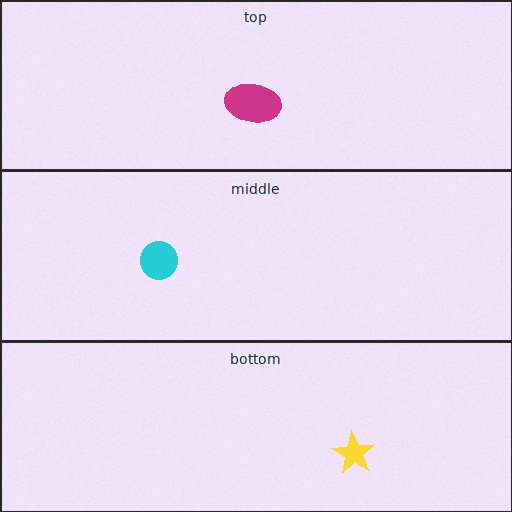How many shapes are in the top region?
1.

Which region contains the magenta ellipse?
The top region.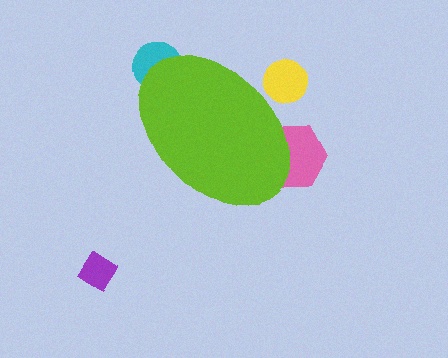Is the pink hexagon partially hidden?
Yes, the pink hexagon is partially hidden behind the lime ellipse.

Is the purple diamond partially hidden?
No, the purple diamond is fully visible.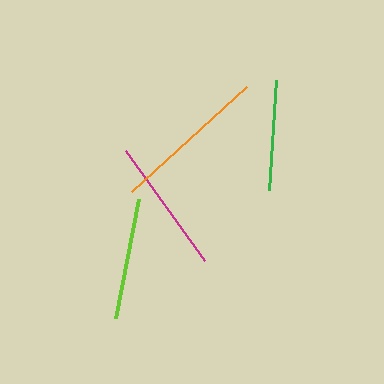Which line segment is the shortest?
The green line is the shortest at approximately 110 pixels.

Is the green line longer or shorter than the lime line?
The lime line is longer than the green line.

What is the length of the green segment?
The green segment is approximately 110 pixels long.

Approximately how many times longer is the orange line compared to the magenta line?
The orange line is approximately 1.1 times the length of the magenta line.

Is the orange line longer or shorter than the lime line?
The orange line is longer than the lime line.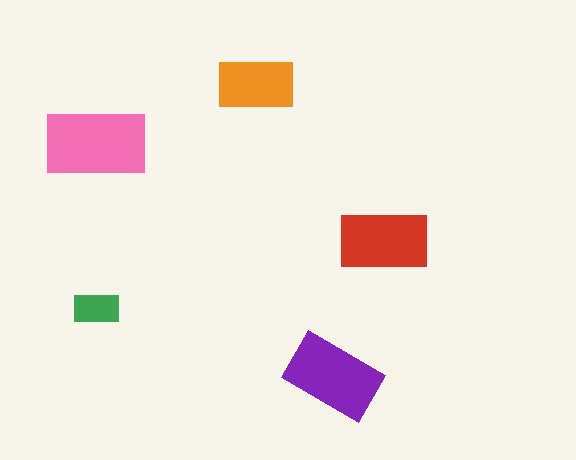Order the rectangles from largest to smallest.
the pink one, the purple one, the red one, the orange one, the green one.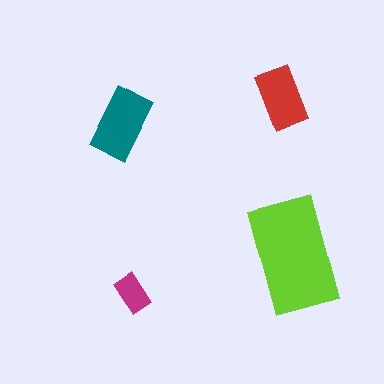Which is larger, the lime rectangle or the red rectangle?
The lime one.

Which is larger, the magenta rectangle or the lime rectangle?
The lime one.